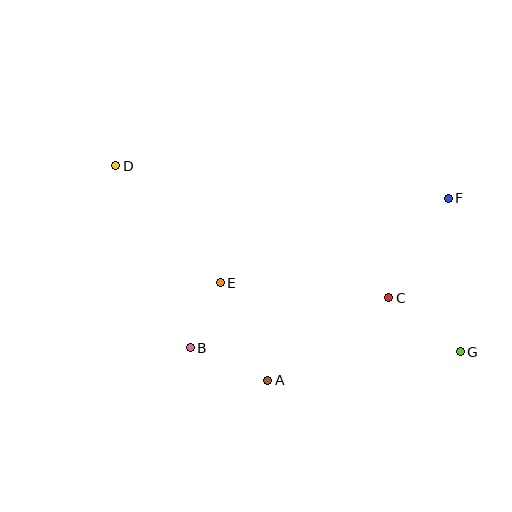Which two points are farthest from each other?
Points D and G are farthest from each other.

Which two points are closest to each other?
Points B and E are closest to each other.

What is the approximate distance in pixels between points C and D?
The distance between C and D is approximately 303 pixels.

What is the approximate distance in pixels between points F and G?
The distance between F and G is approximately 154 pixels.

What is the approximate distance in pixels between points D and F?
The distance between D and F is approximately 334 pixels.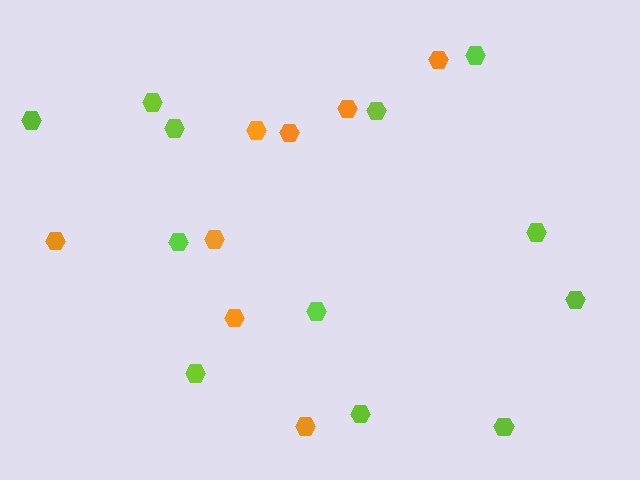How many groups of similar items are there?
There are 2 groups: one group of lime hexagons (12) and one group of orange hexagons (8).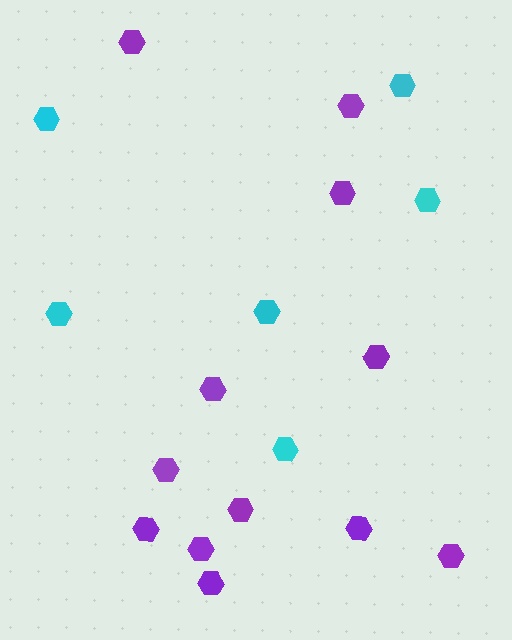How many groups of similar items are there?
There are 2 groups: one group of cyan hexagons (6) and one group of purple hexagons (12).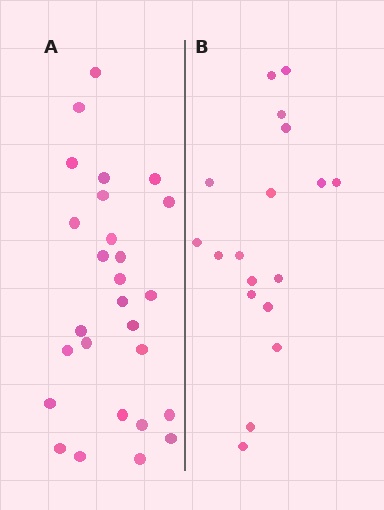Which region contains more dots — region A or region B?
Region A (the left region) has more dots.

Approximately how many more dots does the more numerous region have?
Region A has roughly 8 or so more dots than region B.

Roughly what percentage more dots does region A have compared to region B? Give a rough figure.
About 50% more.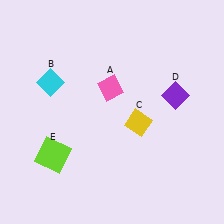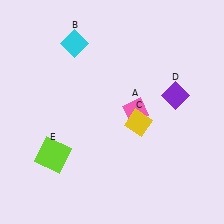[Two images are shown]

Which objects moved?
The objects that moved are: the pink diamond (A), the cyan diamond (B).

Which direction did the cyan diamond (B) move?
The cyan diamond (B) moved up.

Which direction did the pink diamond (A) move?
The pink diamond (A) moved right.